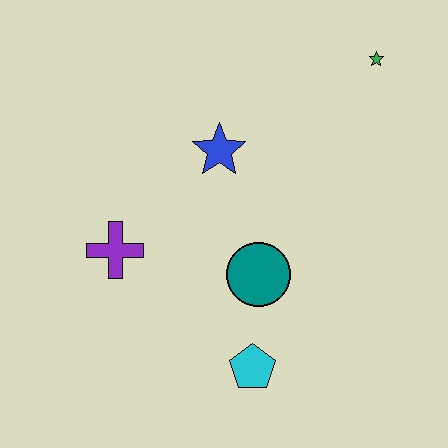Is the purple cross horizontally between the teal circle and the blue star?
No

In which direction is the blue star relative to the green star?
The blue star is to the left of the green star.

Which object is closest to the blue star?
The teal circle is closest to the blue star.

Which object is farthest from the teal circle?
The green star is farthest from the teal circle.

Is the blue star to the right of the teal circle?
No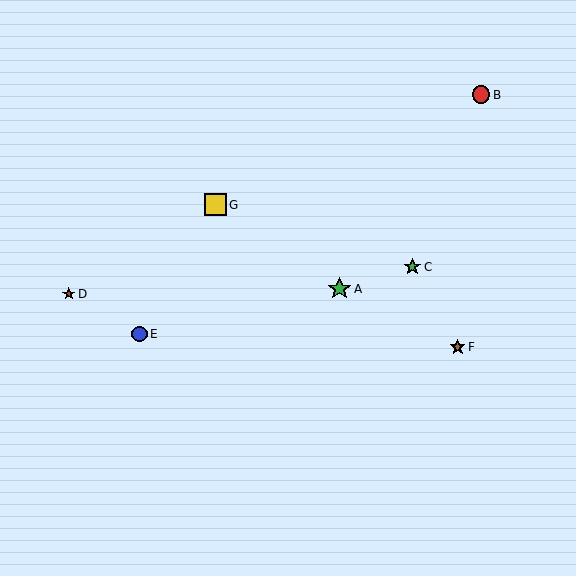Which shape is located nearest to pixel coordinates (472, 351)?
The brown star (labeled F) at (458, 347) is nearest to that location.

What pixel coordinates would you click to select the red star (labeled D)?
Click at (69, 294) to select the red star D.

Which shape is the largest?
The green star (labeled A) is the largest.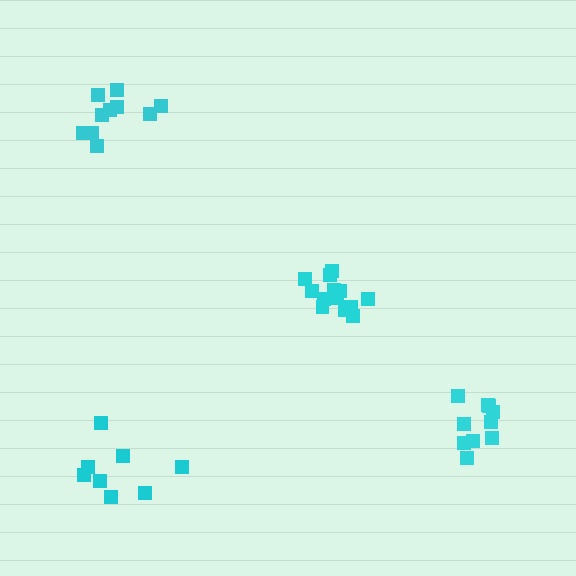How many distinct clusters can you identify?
There are 4 distinct clusters.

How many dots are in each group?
Group 1: 10 dots, Group 2: 8 dots, Group 3: 13 dots, Group 4: 10 dots (41 total).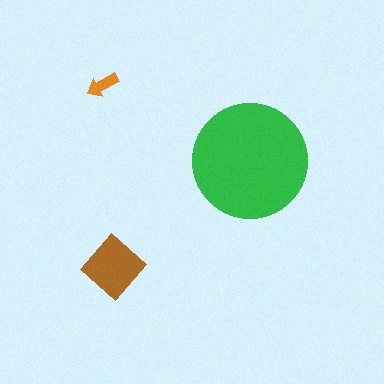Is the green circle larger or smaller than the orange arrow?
Larger.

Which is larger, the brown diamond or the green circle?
The green circle.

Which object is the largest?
The green circle.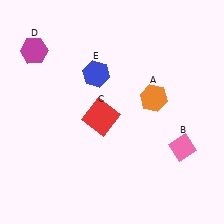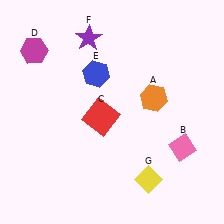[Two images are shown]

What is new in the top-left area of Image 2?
A purple star (F) was added in the top-left area of Image 2.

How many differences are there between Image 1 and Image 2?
There are 2 differences between the two images.